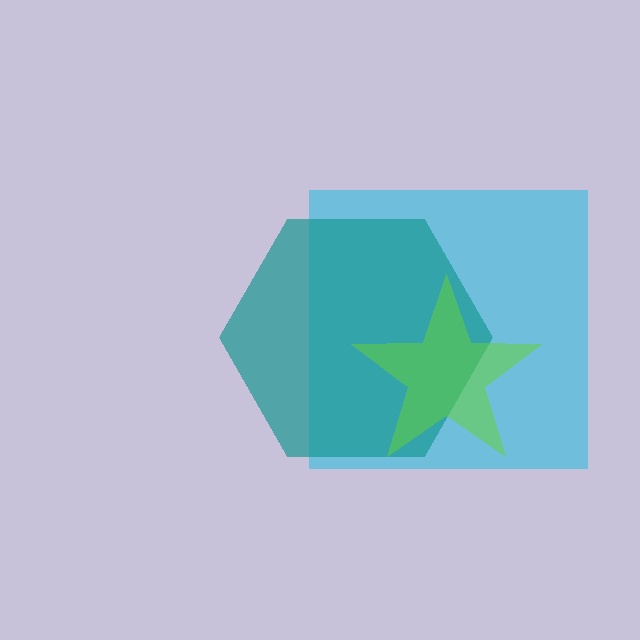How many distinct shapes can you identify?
There are 3 distinct shapes: a cyan square, a teal hexagon, a lime star.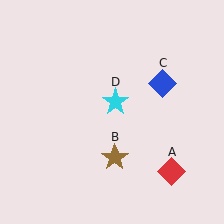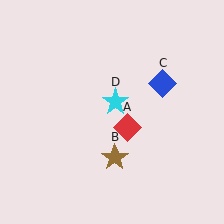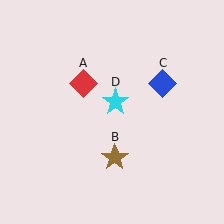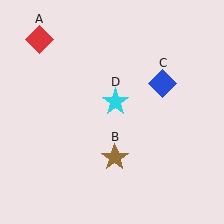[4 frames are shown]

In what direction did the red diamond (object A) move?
The red diamond (object A) moved up and to the left.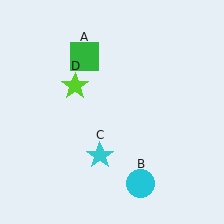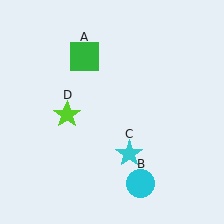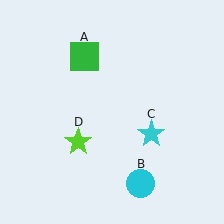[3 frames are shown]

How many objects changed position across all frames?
2 objects changed position: cyan star (object C), lime star (object D).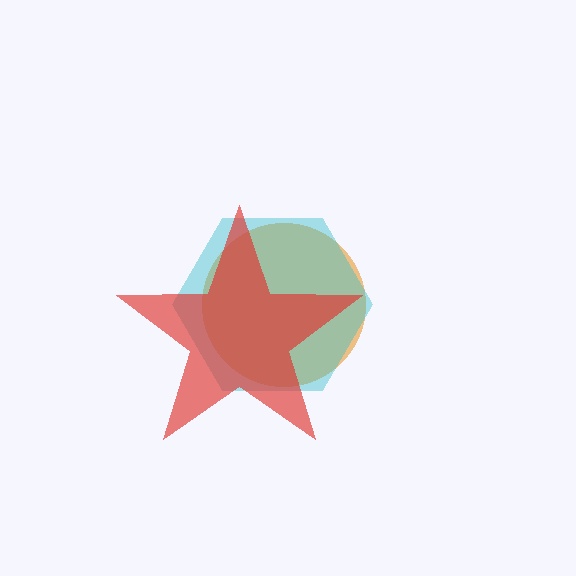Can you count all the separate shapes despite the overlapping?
Yes, there are 3 separate shapes.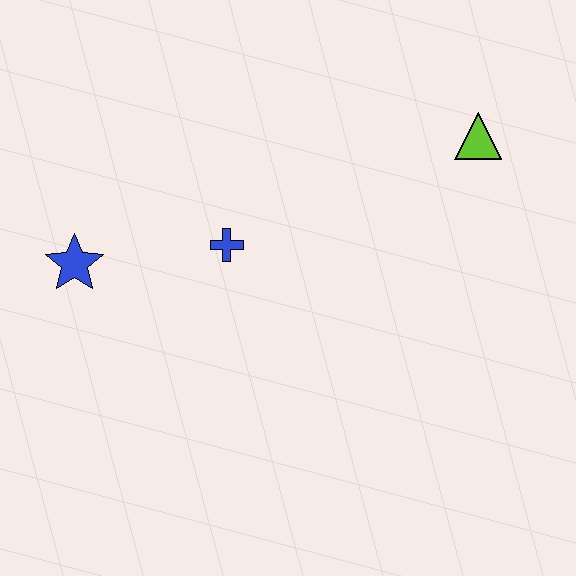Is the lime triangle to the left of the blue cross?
No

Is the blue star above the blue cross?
No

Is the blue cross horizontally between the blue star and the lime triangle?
Yes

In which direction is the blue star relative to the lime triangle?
The blue star is to the left of the lime triangle.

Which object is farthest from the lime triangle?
The blue star is farthest from the lime triangle.